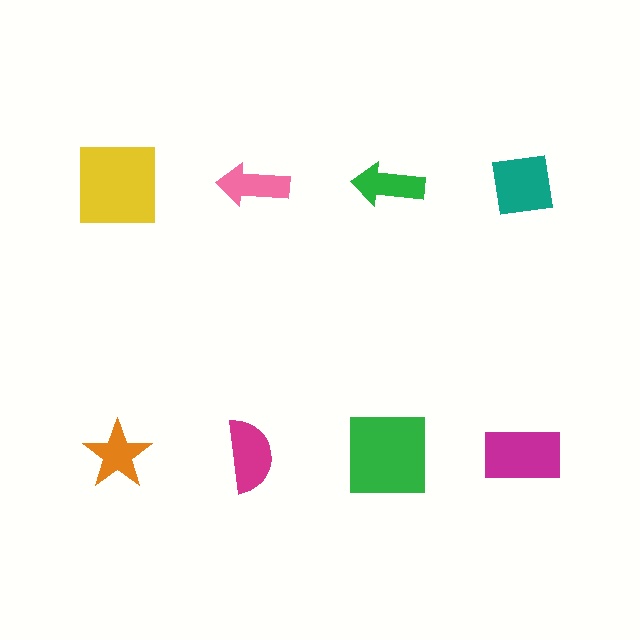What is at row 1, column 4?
A teal square.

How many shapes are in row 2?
4 shapes.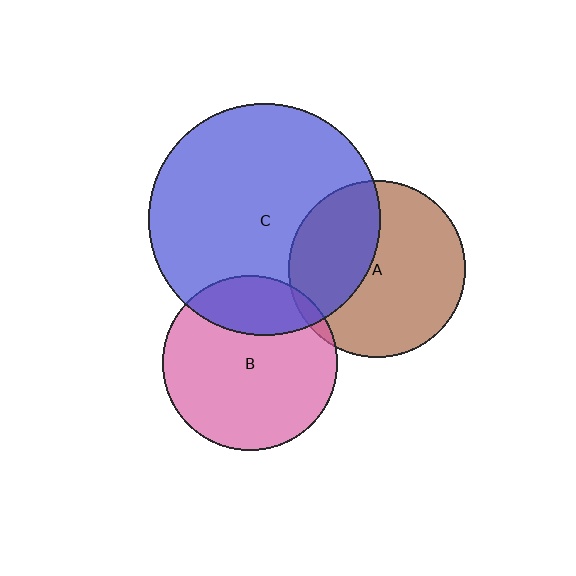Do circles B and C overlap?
Yes.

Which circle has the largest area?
Circle C (blue).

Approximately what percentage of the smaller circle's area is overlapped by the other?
Approximately 25%.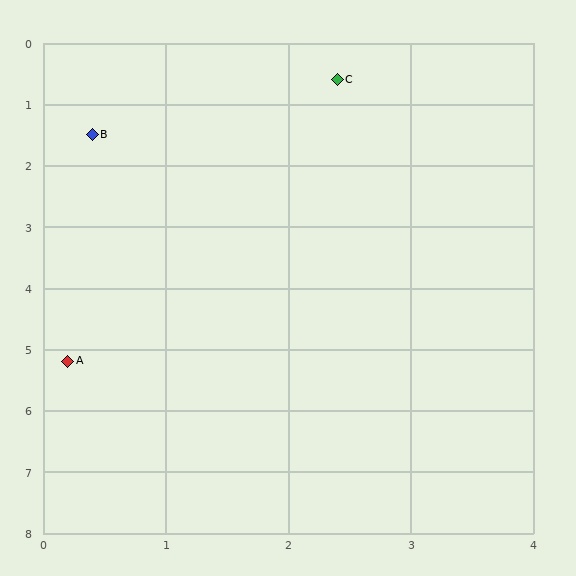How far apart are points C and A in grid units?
Points C and A are about 5.1 grid units apart.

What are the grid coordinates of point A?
Point A is at approximately (0.2, 5.2).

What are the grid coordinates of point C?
Point C is at approximately (2.4, 0.6).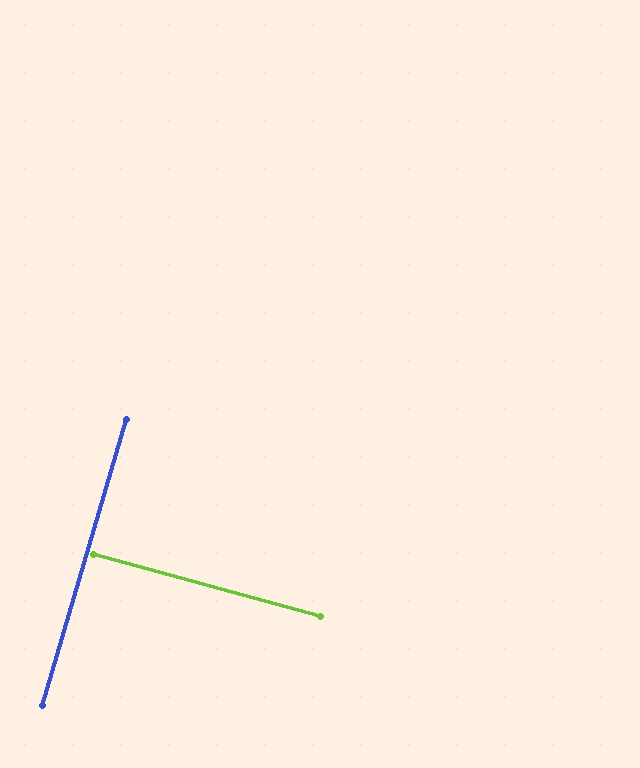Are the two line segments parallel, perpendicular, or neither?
Perpendicular — they meet at approximately 89°.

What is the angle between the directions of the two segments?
Approximately 89 degrees.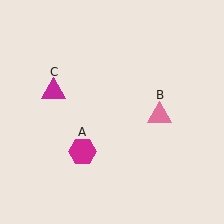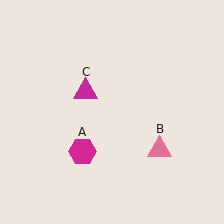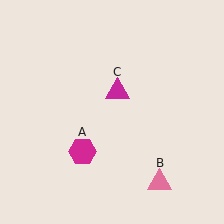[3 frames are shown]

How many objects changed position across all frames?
2 objects changed position: pink triangle (object B), magenta triangle (object C).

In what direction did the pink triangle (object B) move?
The pink triangle (object B) moved down.